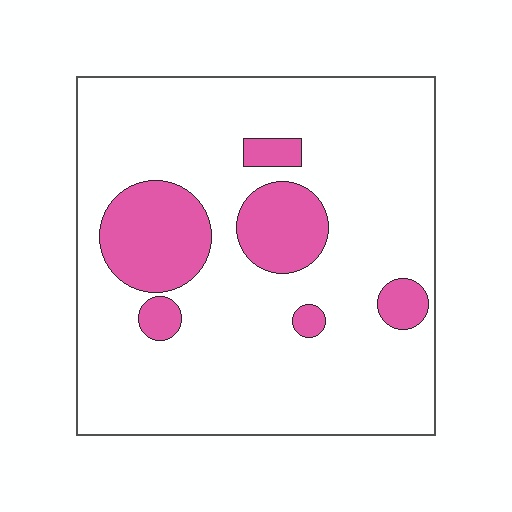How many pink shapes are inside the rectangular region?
6.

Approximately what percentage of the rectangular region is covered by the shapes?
Approximately 20%.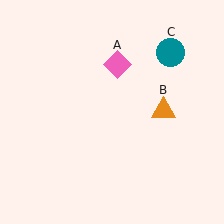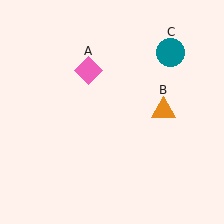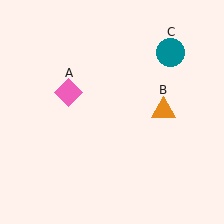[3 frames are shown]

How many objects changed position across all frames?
1 object changed position: pink diamond (object A).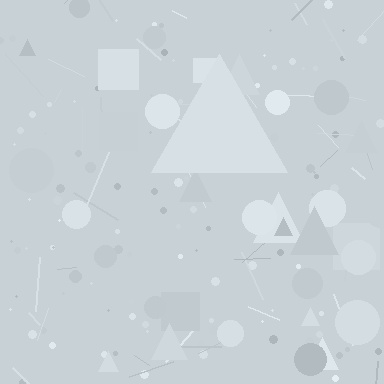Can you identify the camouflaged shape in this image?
The camouflaged shape is a triangle.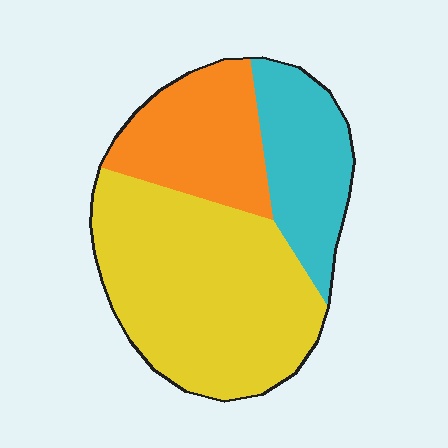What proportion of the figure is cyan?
Cyan covers 22% of the figure.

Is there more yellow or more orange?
Yellow.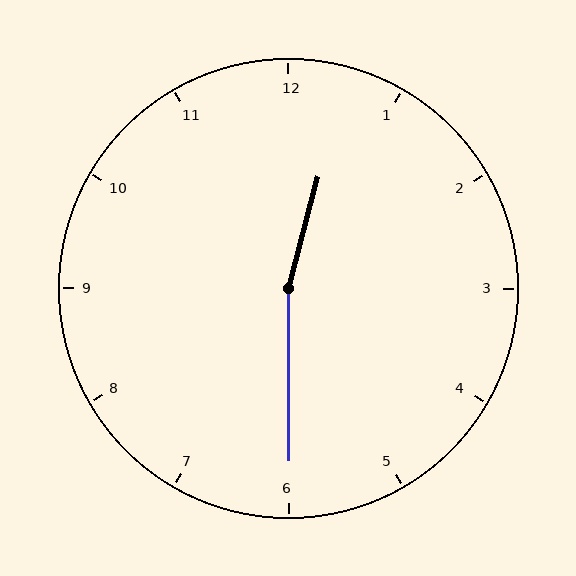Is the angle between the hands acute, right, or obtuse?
It is obtuse.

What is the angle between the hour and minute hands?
Approximately 165 degrees.